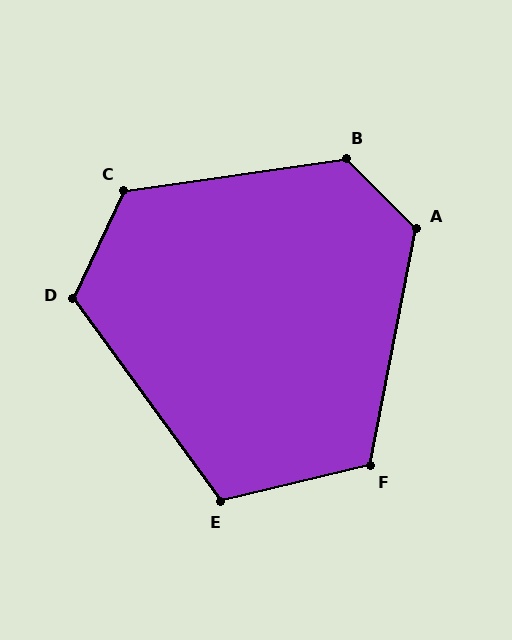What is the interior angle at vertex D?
Approximately 118 degrees (obtuse).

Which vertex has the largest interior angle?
B, at approximately 127 degrees.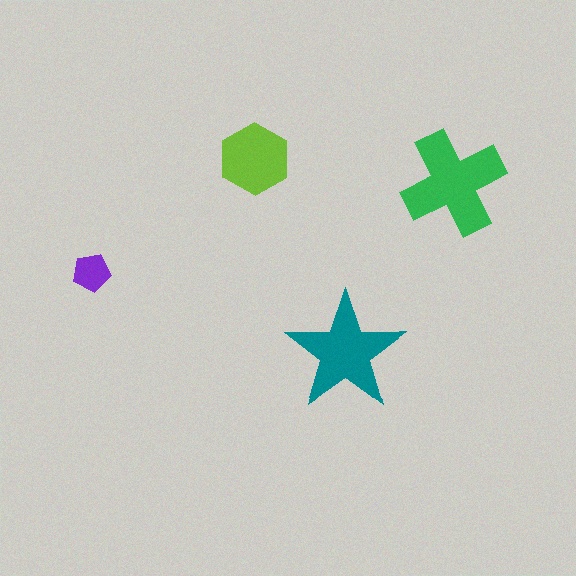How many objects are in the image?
There are 4 objects in the image.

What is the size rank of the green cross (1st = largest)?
1st.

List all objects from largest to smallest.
The green cross, the teal star, the lime hexagon, the purple pentagon.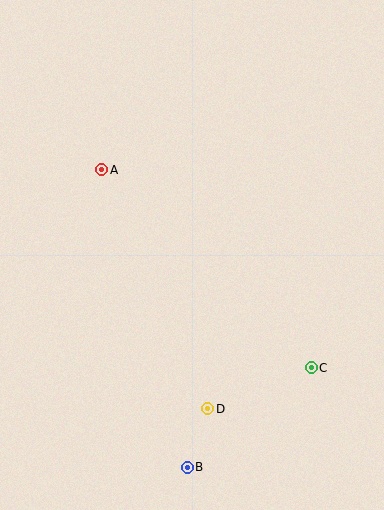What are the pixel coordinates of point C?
Point C is at (311, 368).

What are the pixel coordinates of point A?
Point A is at (102, 170).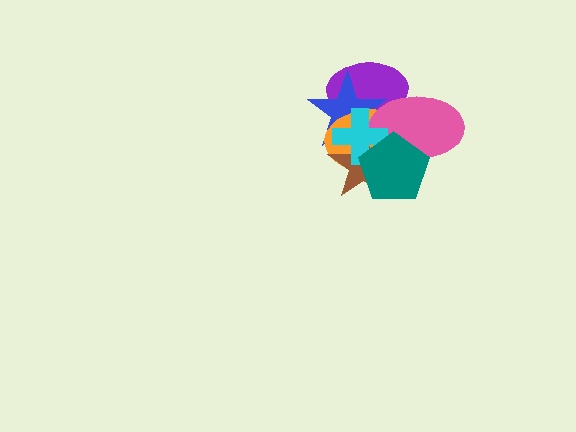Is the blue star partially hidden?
Yes, it is partially covered by another shape.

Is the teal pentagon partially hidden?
No, no other shape covers it.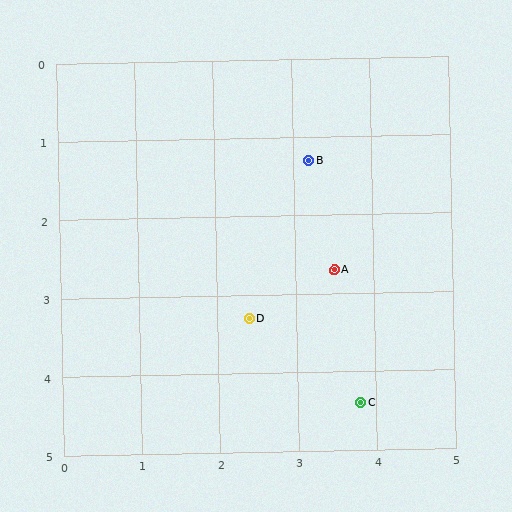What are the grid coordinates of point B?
Point B is at approximately (3.2, 1.3).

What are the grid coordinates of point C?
Point C is at approximately (3.8, 4.4).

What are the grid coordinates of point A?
Point A is at approximately (3.5, 2.7).